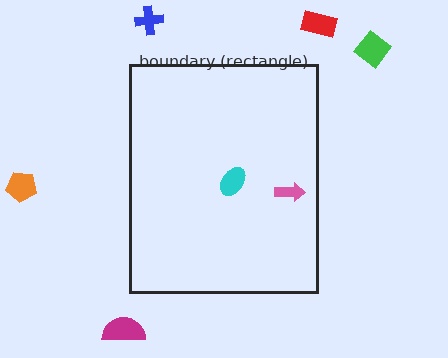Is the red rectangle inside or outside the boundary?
Outside.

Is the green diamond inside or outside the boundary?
Outside.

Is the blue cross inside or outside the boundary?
Outside.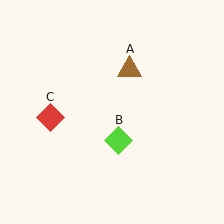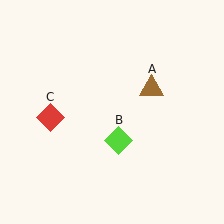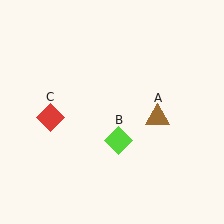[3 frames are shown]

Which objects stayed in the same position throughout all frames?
Lime diamond (object B) and red diamond (object C) remained stationary.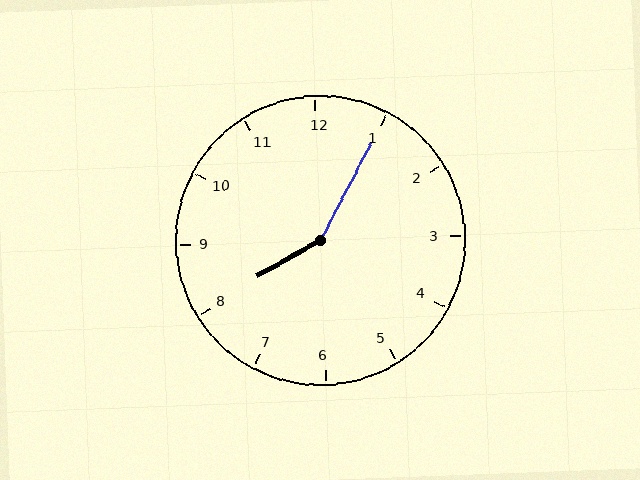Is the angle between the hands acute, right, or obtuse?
It is obtuse.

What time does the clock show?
8:05.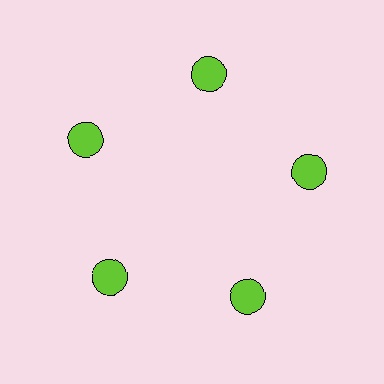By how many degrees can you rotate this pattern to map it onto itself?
The pattern maps onto itself every 72 degrees of rotation.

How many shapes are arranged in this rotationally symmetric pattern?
There are 5 shapes, arranged in 5 groups of 1.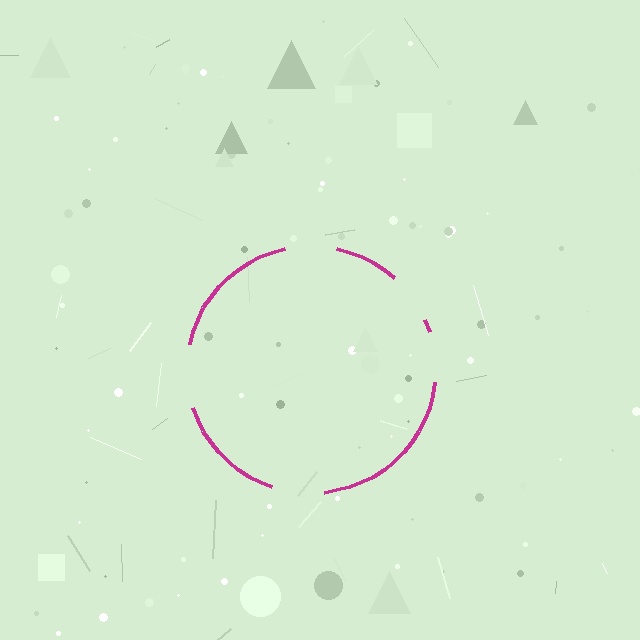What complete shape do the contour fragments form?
The contour fragments form a circle.